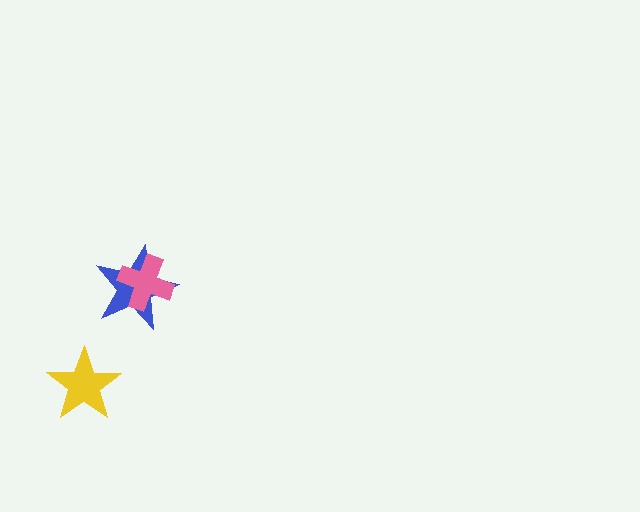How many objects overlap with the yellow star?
0 objects overlap with the yellow star.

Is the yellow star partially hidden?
No, no other shape covers it.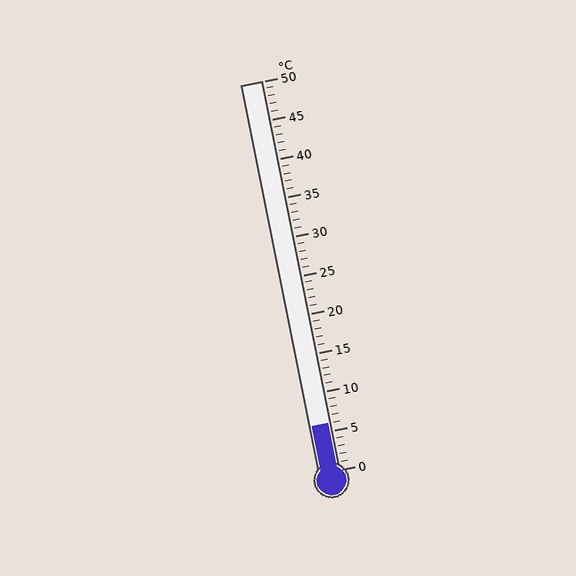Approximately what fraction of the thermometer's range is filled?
The thermometer is filled to approximately 10% of its range.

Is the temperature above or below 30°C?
The temperature is below 30°C.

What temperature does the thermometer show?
The thermometer shows approximately 6°C.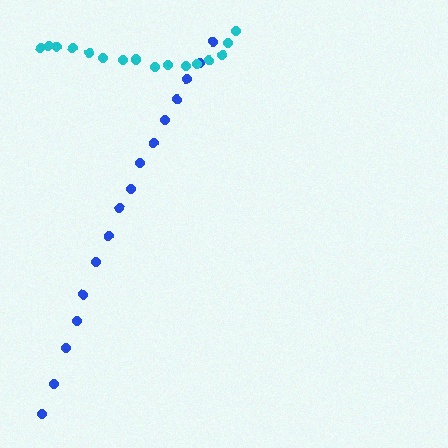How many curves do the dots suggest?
There are 2 distinct paths.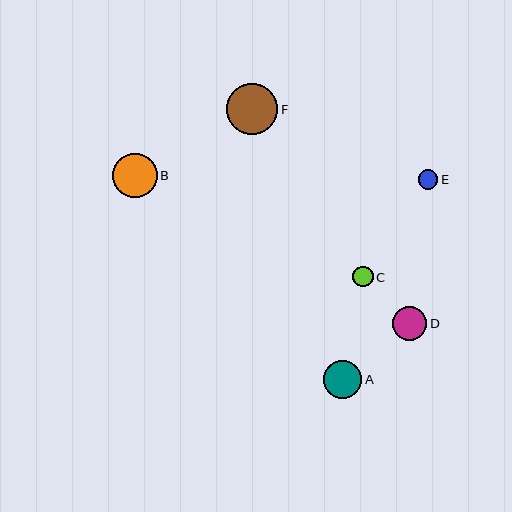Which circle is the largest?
Circle F is the largest with a size of approximately 51 pixels.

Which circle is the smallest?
Circle E is the smallest with a size of approximately 19 pixels.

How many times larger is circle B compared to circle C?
Circle B is approximately 2.2 times the size of circle C.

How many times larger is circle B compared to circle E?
Circle B is approximately 2.3 times the size of circle E.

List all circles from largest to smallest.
From largest to smallest: F, B, A, D, C, E.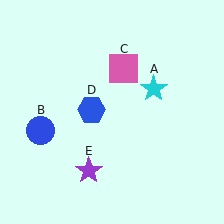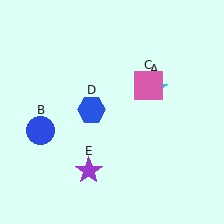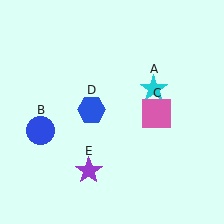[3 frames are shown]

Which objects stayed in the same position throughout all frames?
Cyan star (object A) and blue circle (object B) and blue hexagon (object D) and purple star (object E) remained stationary.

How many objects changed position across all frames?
1 object changed position: pink square (object C).